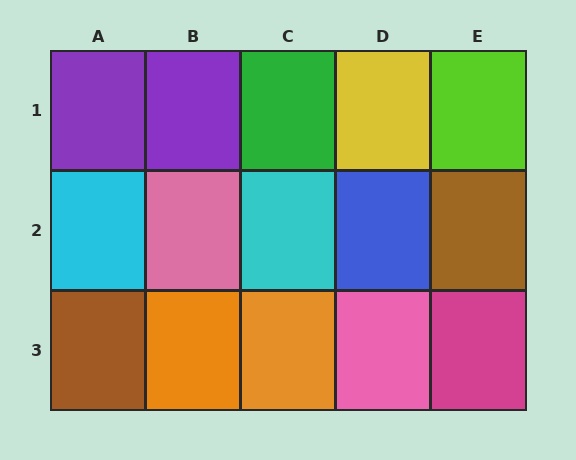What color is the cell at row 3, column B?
Orange.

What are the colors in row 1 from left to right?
Purple, purple, green, yellow, lime.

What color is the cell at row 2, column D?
Blue.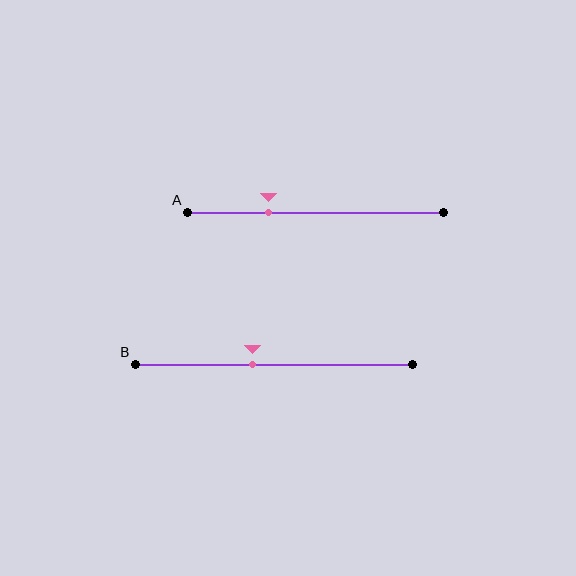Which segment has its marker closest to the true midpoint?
Segment B has its marker closest to the true midpoint.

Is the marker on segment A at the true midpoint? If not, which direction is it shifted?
No, the marker on segment A is shifted to the left by about 18% of the segment length.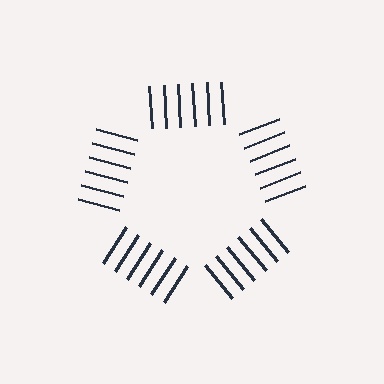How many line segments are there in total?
30 — 6 along each of the 5 edges.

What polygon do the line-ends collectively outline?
An illusory pentagon — the line segments terminate on its edges but no continuous stroke is drawn.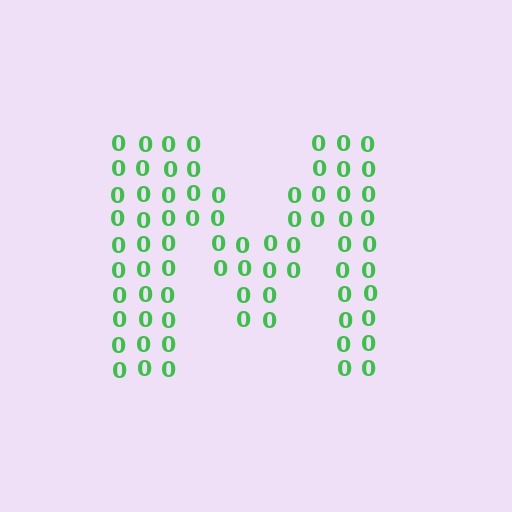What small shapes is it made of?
It is made of small digit 0's.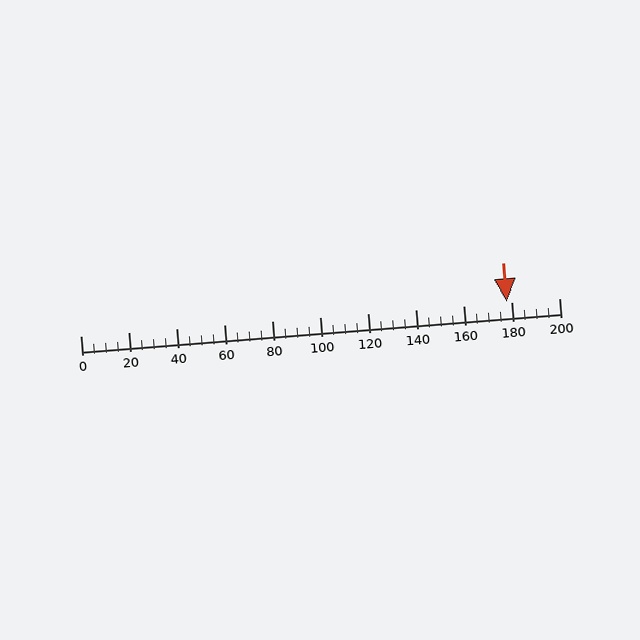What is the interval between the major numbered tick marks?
The major tick marks are spaced 20 units apart.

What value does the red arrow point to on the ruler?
The red arrow points to approximately 178.